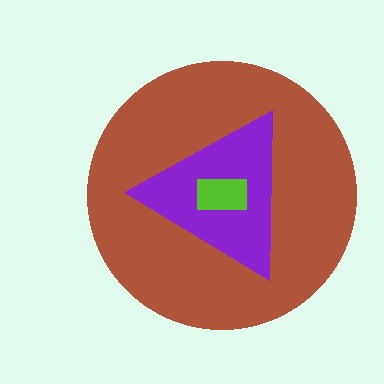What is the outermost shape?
The brown circle.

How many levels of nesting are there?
3.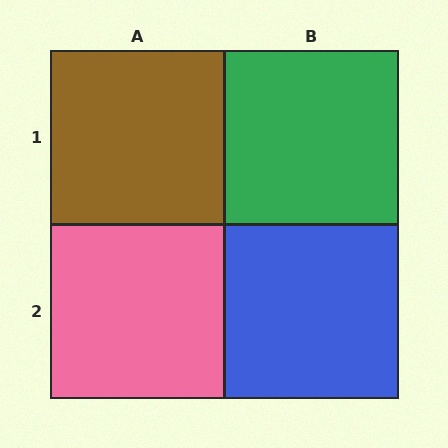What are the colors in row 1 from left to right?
Brown, green.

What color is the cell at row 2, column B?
Blue.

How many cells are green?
1 cell is green.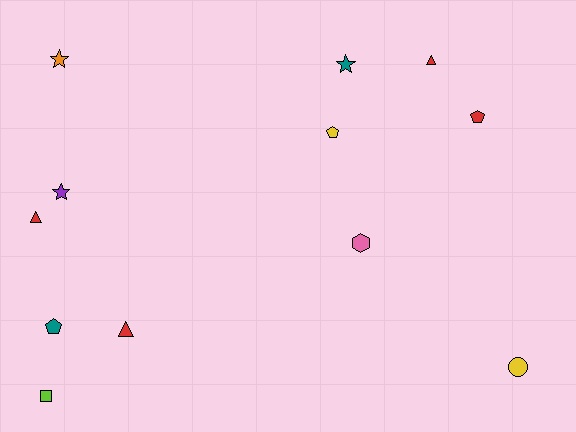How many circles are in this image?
There is 1 circle.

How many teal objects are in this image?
There are 2 teal objects.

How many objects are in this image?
There are 12 objects.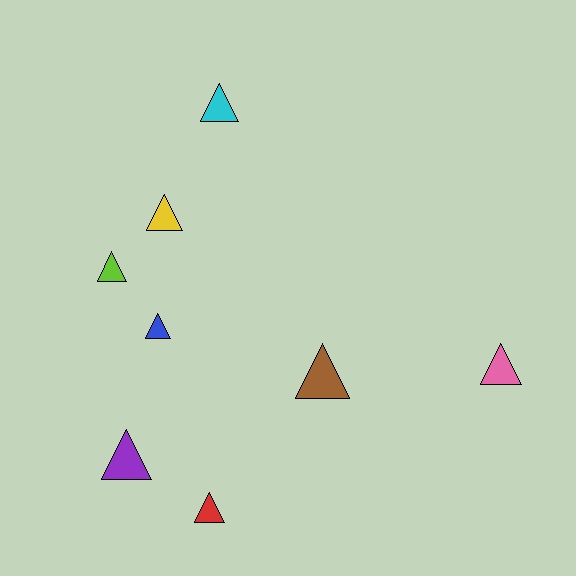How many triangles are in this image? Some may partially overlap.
There are 8 triangles.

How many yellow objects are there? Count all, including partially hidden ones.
There is 1 yellow object.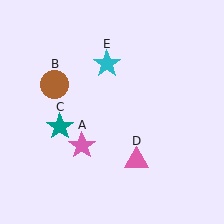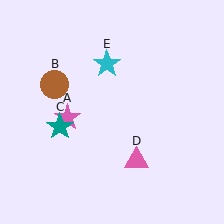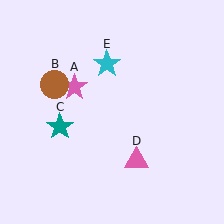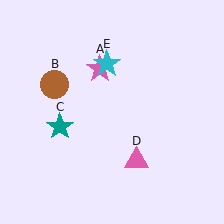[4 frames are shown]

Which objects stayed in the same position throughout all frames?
Brown circle (object B) and teal star (object C) and pink triangle (object D) and cyan star (object E) remained stationary.